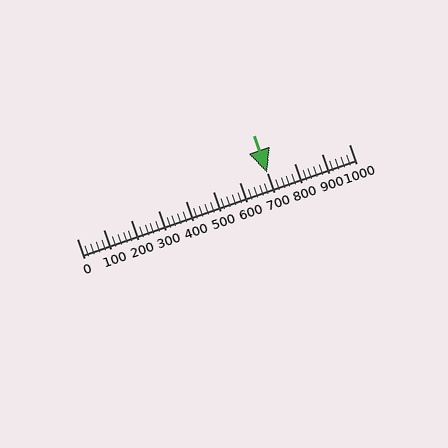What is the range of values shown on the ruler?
The ruler shows values from 0 to 1000.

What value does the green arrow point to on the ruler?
The green arrow points to approximately 700.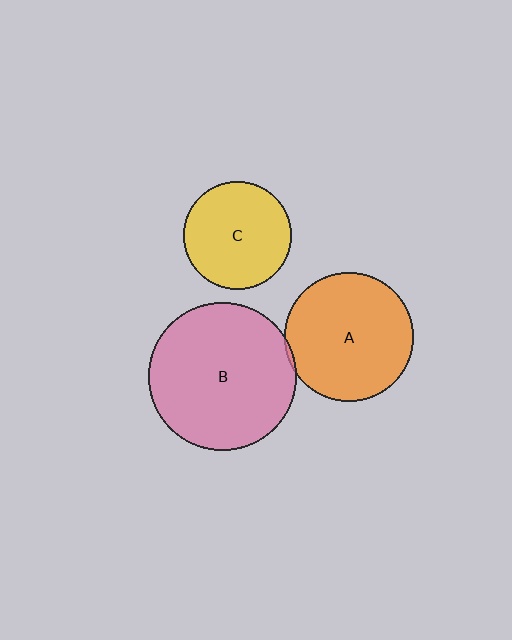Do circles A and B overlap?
Yes.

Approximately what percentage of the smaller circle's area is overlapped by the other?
Approximately 5%.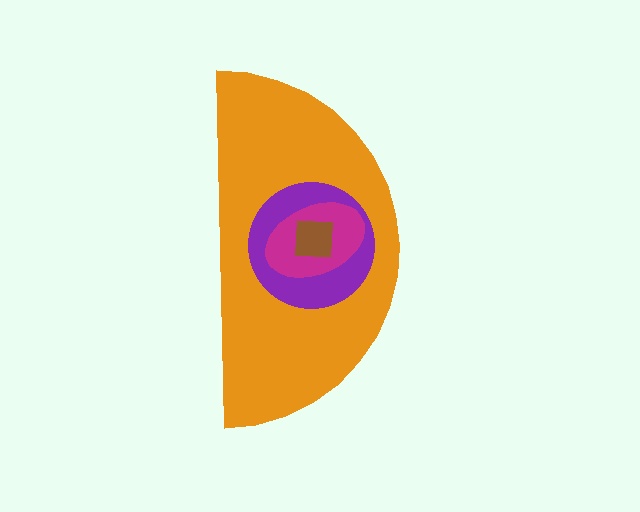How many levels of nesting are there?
4.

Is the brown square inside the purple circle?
Yes.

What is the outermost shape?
The orange semicircle.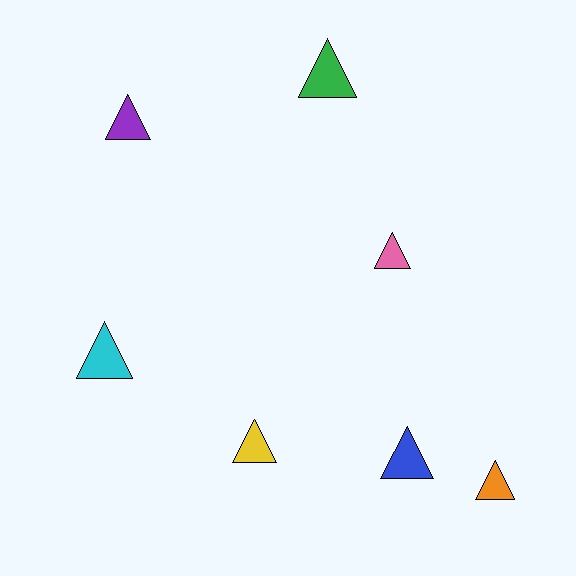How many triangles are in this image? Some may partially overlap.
There are 7 triangles.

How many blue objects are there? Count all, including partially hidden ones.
There is 1 blue object.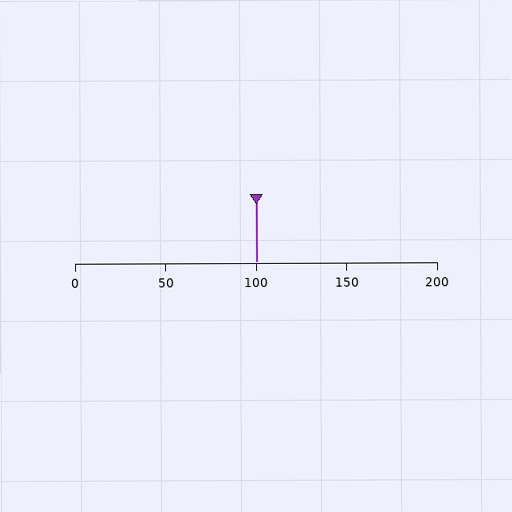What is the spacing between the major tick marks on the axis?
The major ticks are spaced 50 apart.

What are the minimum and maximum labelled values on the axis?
The axis runs from 0 to 200.